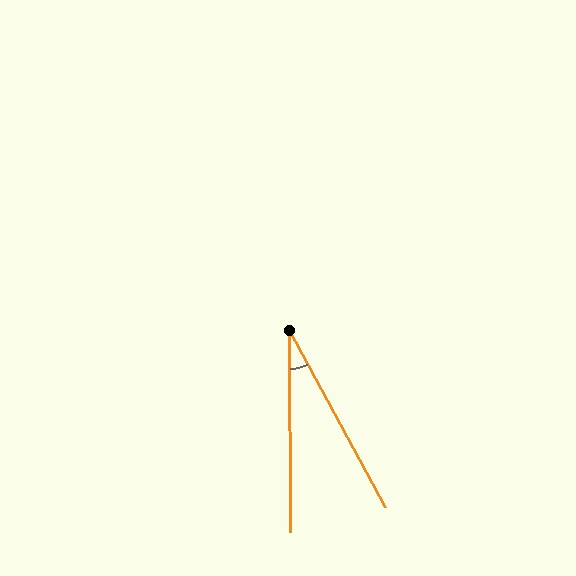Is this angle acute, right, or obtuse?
It is acute.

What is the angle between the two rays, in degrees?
Approximately 28 degrees.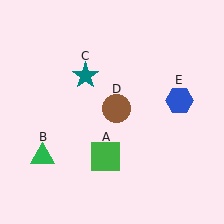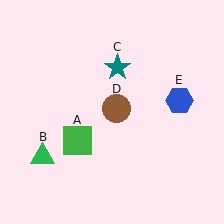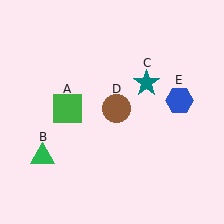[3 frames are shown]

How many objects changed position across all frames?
2 objects changed position: green square (object A), teal star (object C).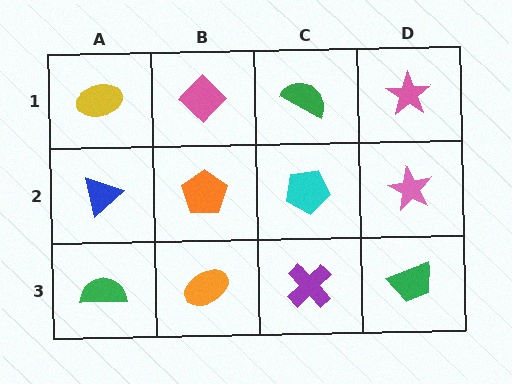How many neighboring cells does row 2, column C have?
4.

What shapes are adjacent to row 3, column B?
An orange pentagon (row 2, column B), a green semicircle (row 3, column A), a purple cross (row 3, column C).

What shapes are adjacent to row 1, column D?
A pink star (row 2, column D), a green semicircle (row 1, column C).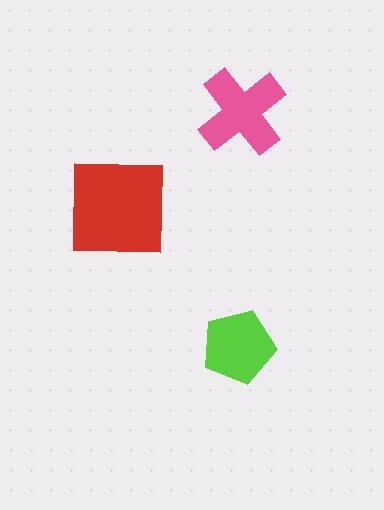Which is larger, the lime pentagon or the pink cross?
The pink cross.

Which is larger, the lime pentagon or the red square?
The red square.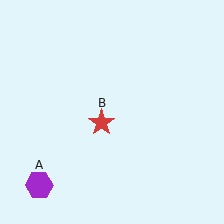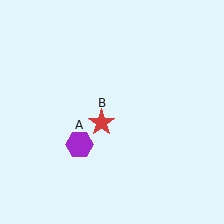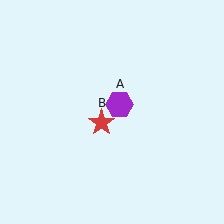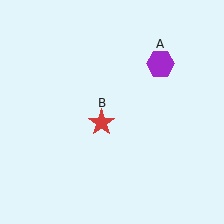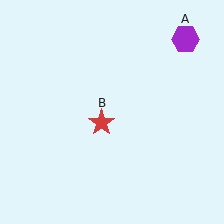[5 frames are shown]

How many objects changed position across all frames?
1 object changed position: purple hexagon (object A).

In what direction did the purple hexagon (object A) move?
The purple hexagon (object A) moved up and to the right.